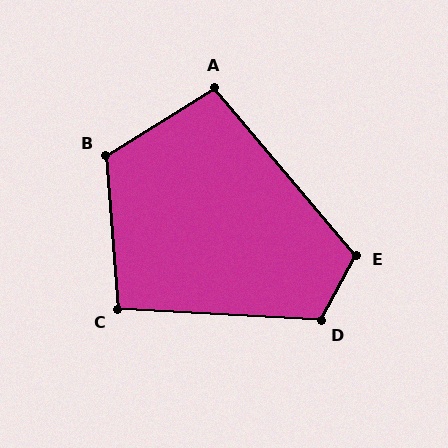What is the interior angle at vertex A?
Approximately 98 degrees (obtuse).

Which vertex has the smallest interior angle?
C, at approximately 97 degrees.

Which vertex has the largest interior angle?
B, at approximately 118 degrees.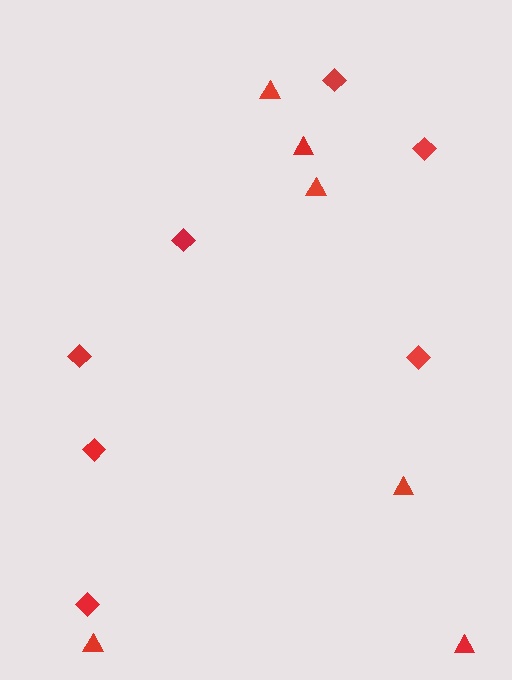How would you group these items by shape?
There are 2 groups: one group of diamonds (7) and one group of triangles (6).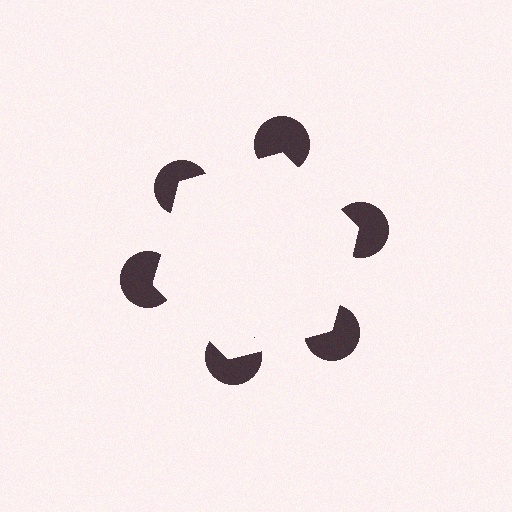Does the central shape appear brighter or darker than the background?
It typically appears slightly brighter than the background, even though no actual brightness change is drawn.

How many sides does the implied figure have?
6 sides.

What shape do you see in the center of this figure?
An illusory hexagon — its edges are inferred from the aligned wedge cuts in the pac-man discs, not physically drawn.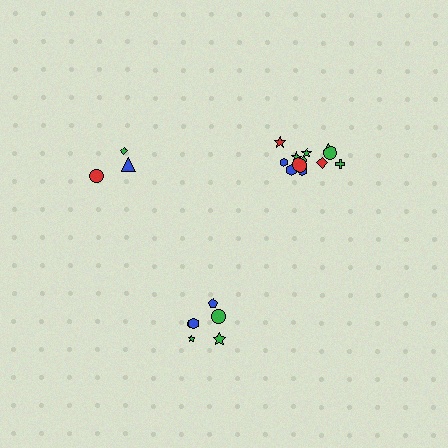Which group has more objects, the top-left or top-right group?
The top-right group.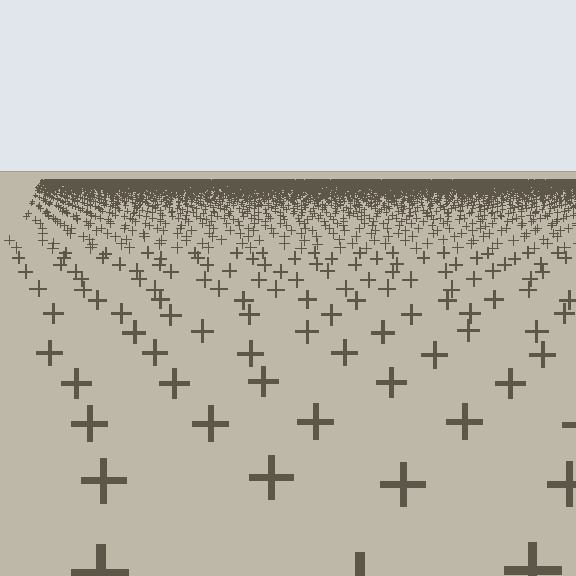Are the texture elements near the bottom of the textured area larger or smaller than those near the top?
Larger. Near the bottom, elements are closer to the viewer and appear at a bigger on-screen size.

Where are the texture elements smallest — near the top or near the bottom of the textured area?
Near the top.